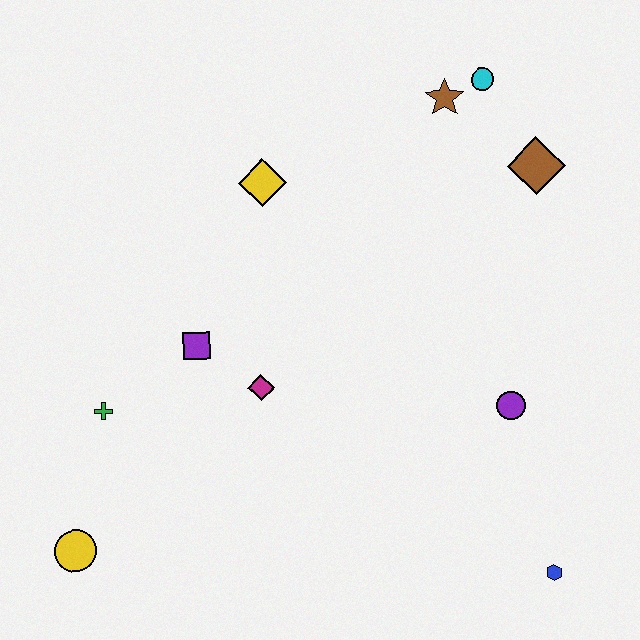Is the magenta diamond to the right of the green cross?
Yes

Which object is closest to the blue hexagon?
The purple circle is closest to the blue hexagon.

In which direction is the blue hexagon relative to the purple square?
The blue hexagon is to the right of the purple square.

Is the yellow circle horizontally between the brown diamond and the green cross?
No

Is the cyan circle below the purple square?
No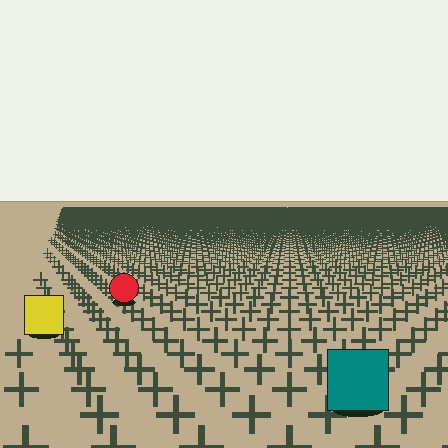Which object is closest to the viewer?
The teal square is closest. The texture marks near it are larger and more spread out.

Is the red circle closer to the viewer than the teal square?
No. The teal square is closer — you can tell from the texture gradient: the ground texture is coarser near it.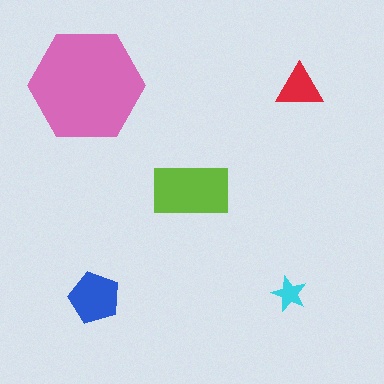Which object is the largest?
The pink hexagon.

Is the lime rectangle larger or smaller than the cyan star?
Larger.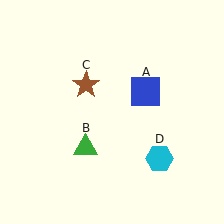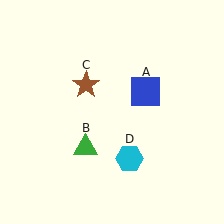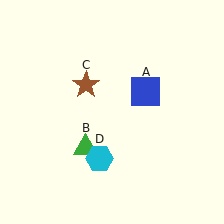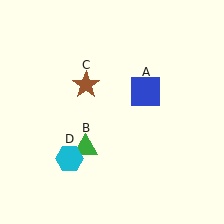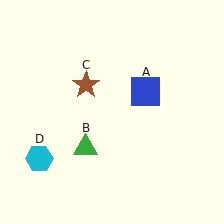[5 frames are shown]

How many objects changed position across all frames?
1 object changed position: cyan hexagon (object D).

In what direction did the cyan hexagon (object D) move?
The cyan hexagon (object D) moved left.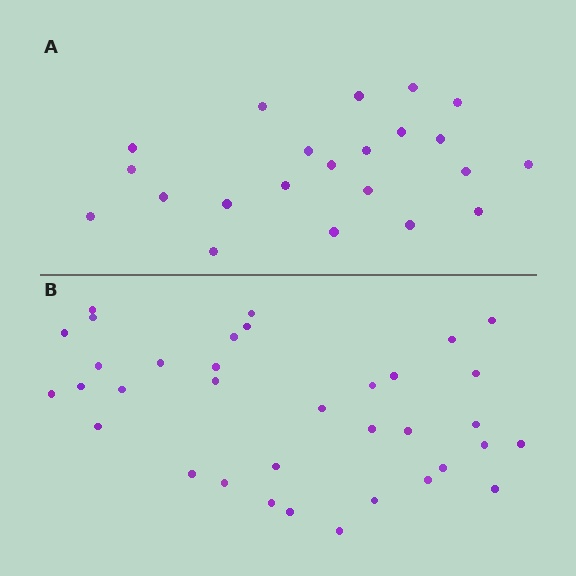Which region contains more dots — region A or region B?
Region B (the bottom region) has more dots.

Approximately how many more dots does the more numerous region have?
Region B has approximately 15 more dots than region A.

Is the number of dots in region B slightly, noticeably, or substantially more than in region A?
Region B has substantially more. The ratio is roughly 1.6 to 1.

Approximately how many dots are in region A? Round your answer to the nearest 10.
About 20 dots. (The exact count is 22, which rounds to 20.)